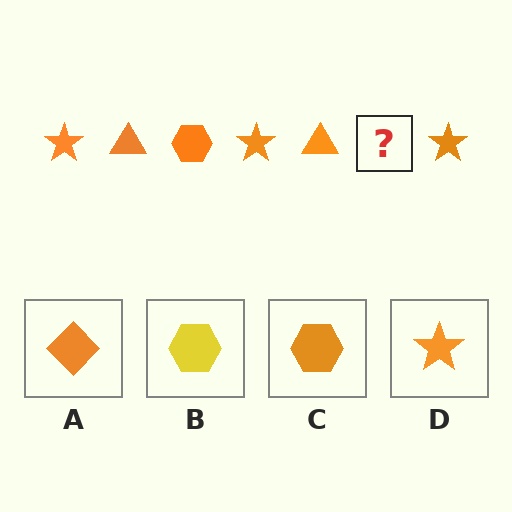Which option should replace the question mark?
Option C.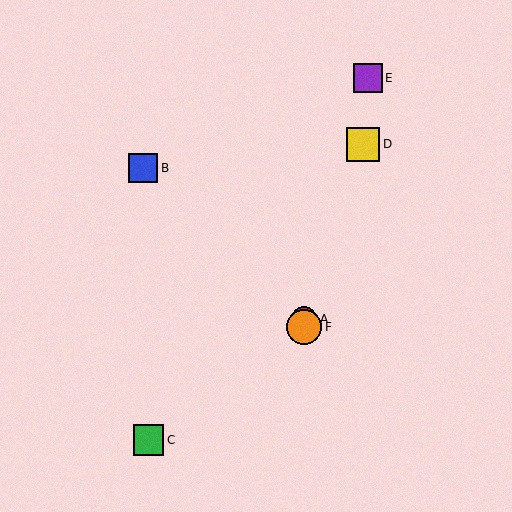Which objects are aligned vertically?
Objects A, F are aligned vertically.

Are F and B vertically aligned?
No, F is at x≈304 and B is at x≈143.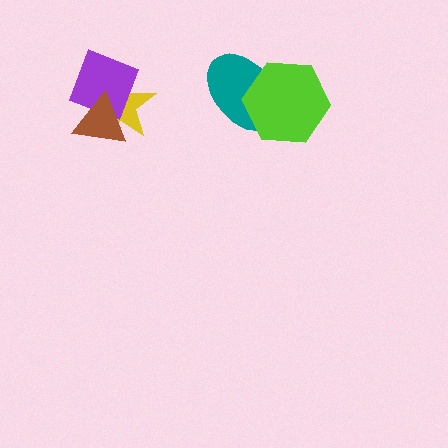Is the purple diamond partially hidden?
Yes, it is partially covered by another shape.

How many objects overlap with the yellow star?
2 objects overlap with the yellow star.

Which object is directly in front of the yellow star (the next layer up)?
The purple diamond is directly in front of the yellow star.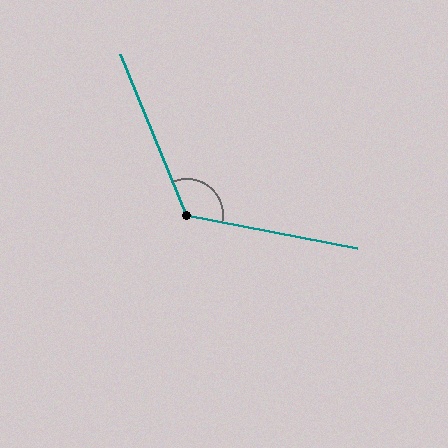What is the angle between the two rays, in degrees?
Approximately 123 degrees.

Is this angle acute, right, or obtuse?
It is obtuse.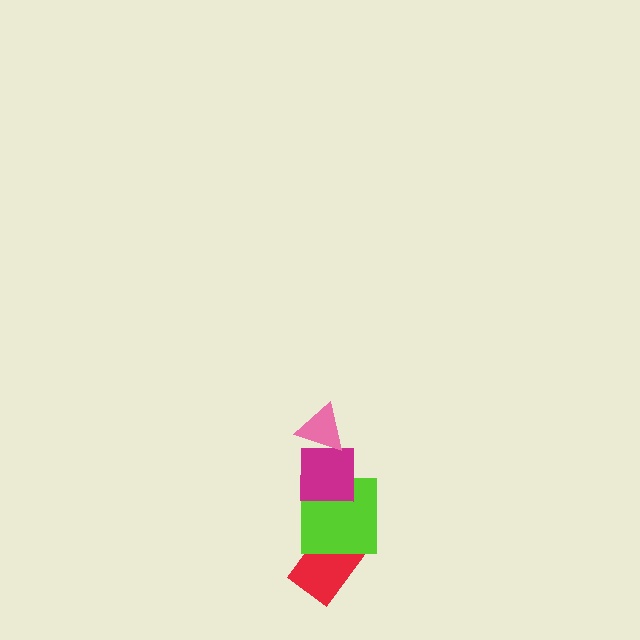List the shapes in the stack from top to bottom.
From top to bottom: the pink triangle, the magenta square, the lime square, the red rectangle.